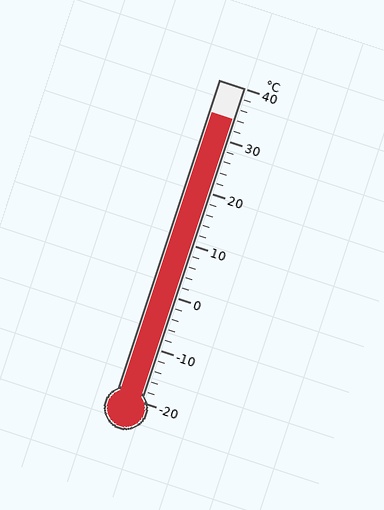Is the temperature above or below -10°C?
The temperature is above -10°C.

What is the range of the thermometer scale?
The thermometer scale ranges from -20°C to 40°C.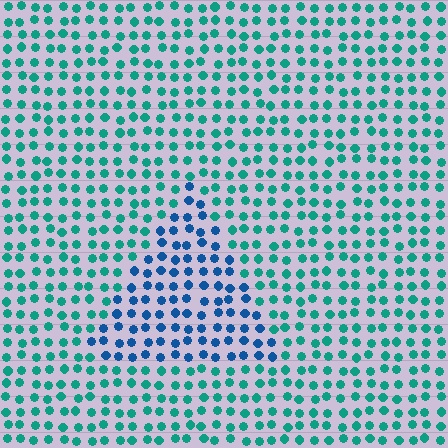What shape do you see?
I see a triangle.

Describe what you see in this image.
The image is filled with small teal elements in a uniform arrangement. A triangle-shaped region is visible where the elements are tinted to a slightly different hue, forming a subtle color boundary.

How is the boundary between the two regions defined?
The boundary is defined purely by a slight shift in hue (about 41 degrees). Spacing, size, and orientation are identical on both sides.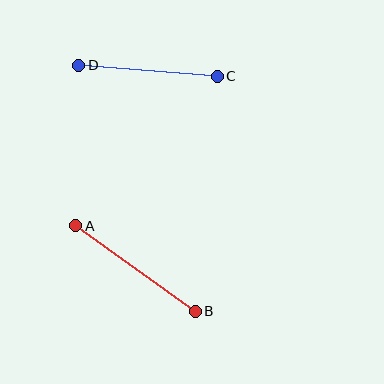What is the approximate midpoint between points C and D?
The midpoint is at approximately (148, 71) pixels.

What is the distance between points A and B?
The distance is approximately 147 pixels.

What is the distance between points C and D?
The distance is approximately 139 pixels.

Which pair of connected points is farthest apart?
Points A and B are farthest apart.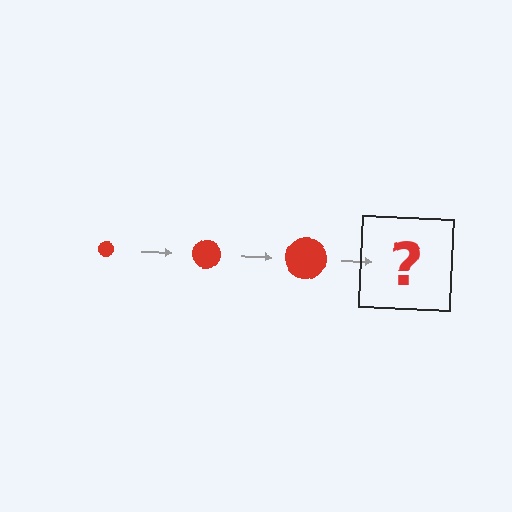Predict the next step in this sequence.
The next step is a red circle, larger than the previous one.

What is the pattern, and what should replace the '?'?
The pattern is that the circle gets progressively larger each step. The '?' should be a red circle, larger than the previous one.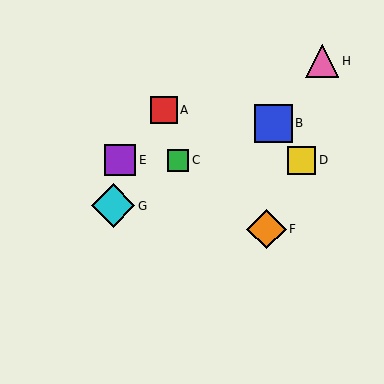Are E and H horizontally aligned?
No, E is at y≈160 and H is at y≈61.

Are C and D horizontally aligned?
Yes, both are at y≈160.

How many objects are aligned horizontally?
3 objects (C, D, E) are aligned horizontally.